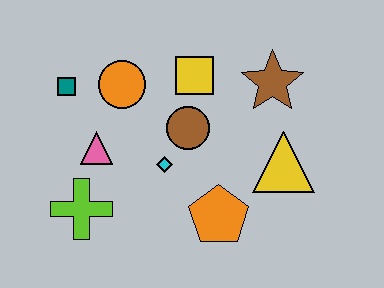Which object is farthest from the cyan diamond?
The brown star is farthest from the cyan diamond.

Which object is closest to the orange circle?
The teal square is closest to the orange circle.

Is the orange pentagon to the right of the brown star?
No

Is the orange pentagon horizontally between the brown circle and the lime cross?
No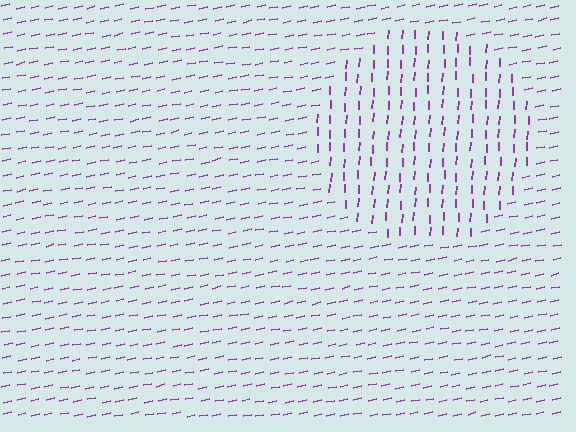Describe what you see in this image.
The image is filled with small purple line segments. A circle region in the image has lines oriented differently from the surrounding lines, creating a visible texture boundary.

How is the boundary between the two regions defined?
The boundary is defined purely by a change in line orientation (approximately 74 degrees difference). All lines are the same color and thickness.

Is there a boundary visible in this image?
Yes, there is a texture boundary formed by a change in line orientation.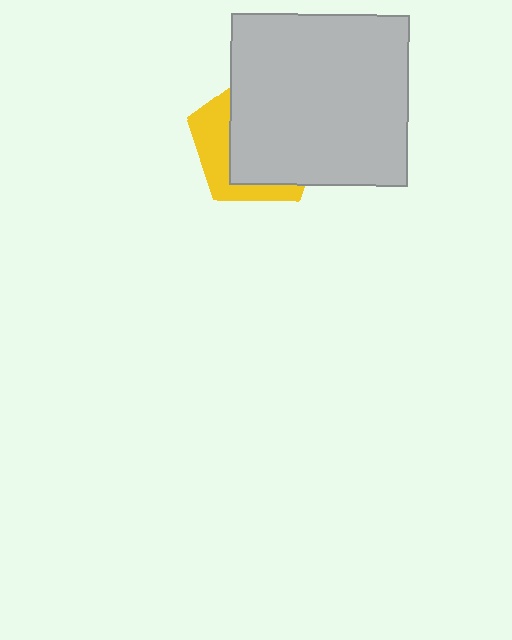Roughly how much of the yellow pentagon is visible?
A small part of it is visible (roughly 33%).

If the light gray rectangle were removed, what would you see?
You would see the complete yellow pentagon.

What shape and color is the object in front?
The object in front is a light gray rectangle.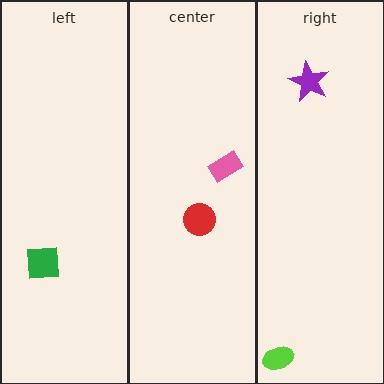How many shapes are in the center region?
2.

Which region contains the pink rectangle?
The center region.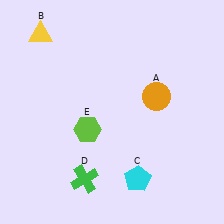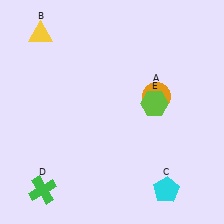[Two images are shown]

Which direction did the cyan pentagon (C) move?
The cyan pentagon (C) moved right.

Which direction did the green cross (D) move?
The green cross (D) moved left.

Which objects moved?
The objects that moved are: the cyan pentagon (C), the green cross (D), the lime hexagon (E).